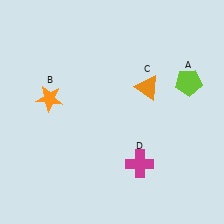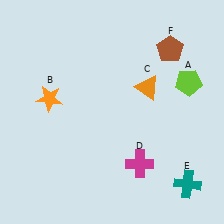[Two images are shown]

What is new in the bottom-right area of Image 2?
A teal cross (E) was added in the bottom-right area of Image 2.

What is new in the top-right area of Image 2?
A brown pentagon (F) was added in the top-right area of Image 2.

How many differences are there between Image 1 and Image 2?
There are 2 differences between the two images.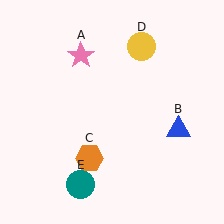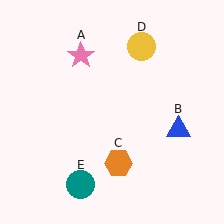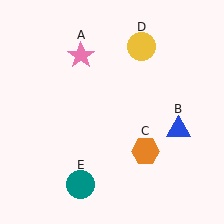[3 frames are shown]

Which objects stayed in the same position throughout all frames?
Pink star (object A) and blue triangle (object B) and yellow circle (object D) and teal circle (object E) remained stationary.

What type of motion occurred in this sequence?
The orange hexagon (object C) rotated counterclockwise around the center of the scene.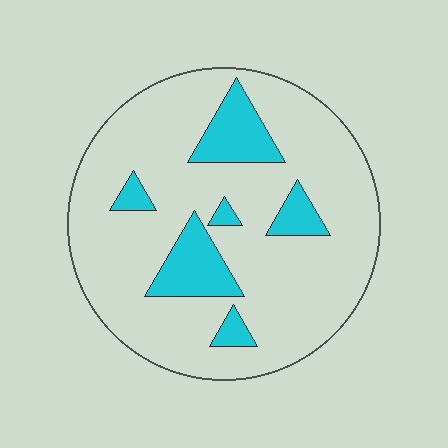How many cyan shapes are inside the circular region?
6.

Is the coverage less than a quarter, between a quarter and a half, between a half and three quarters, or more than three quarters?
Less than a quarter.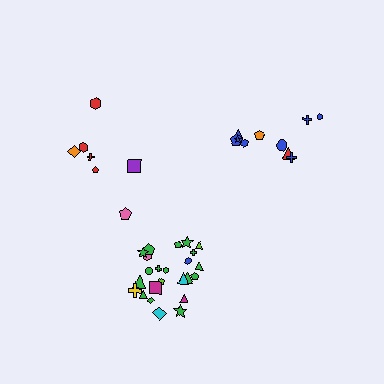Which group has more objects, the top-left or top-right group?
The top-right group.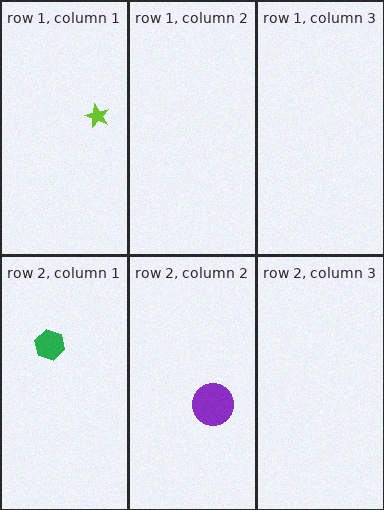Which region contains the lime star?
The row 1, column 1 region.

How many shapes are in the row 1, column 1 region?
1.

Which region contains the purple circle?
The row 2, column 2 region.